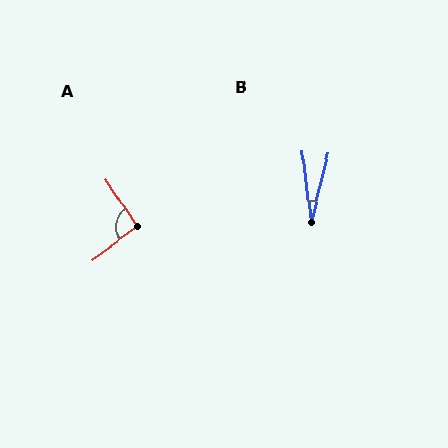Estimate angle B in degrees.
Approximately 21 degrees.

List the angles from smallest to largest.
B (21°), A (93°).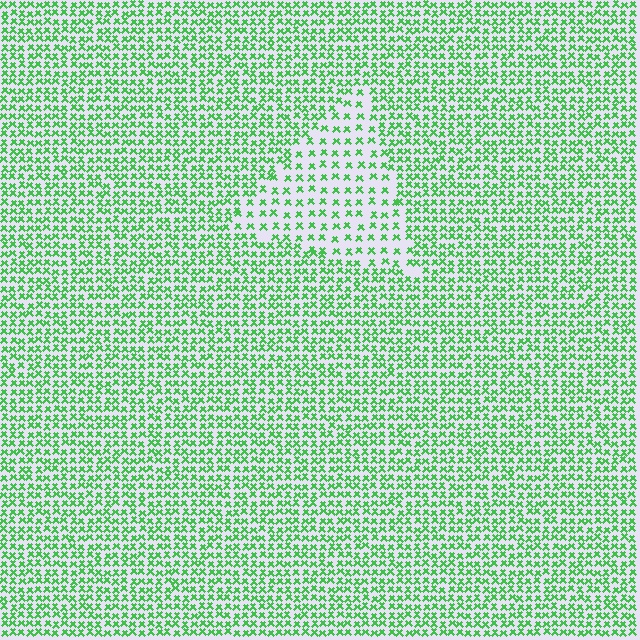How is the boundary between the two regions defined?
The boundary is defined by a change in element density (approximately 2.0x ratio). All elements are the same color, size, and shape.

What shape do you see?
I see a triangle.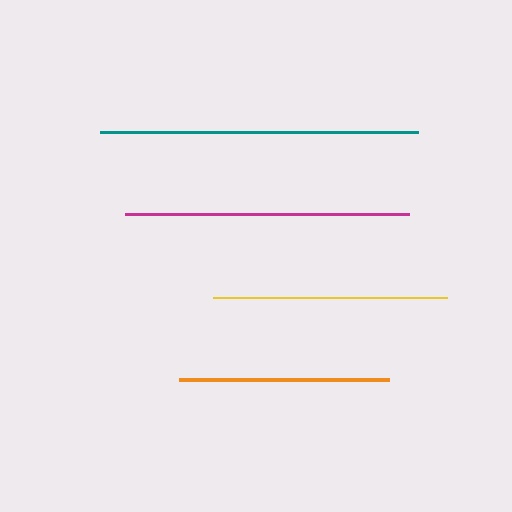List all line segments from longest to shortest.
From longest to shortest: teal, magenta, yellow, orange.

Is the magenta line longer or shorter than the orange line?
The magenta line is longer than the orange line.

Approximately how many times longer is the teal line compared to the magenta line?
The teal line is approximately 1.1 times the length of the magenta line.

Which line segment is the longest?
The teal line is the longest at approximately 318 pixels.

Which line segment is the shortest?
The orange line is the shortest at approximately 210 pixels.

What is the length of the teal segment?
The teal segment is approximately 318 pixels long.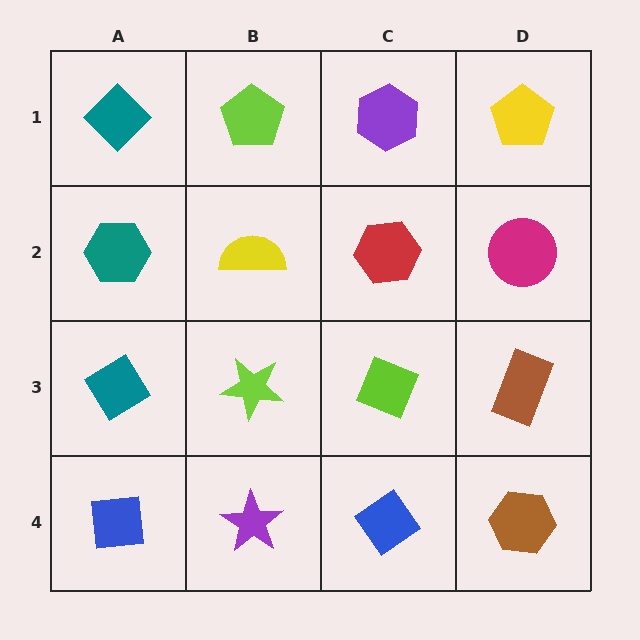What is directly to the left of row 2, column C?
A yellow semicircle.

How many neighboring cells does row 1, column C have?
3.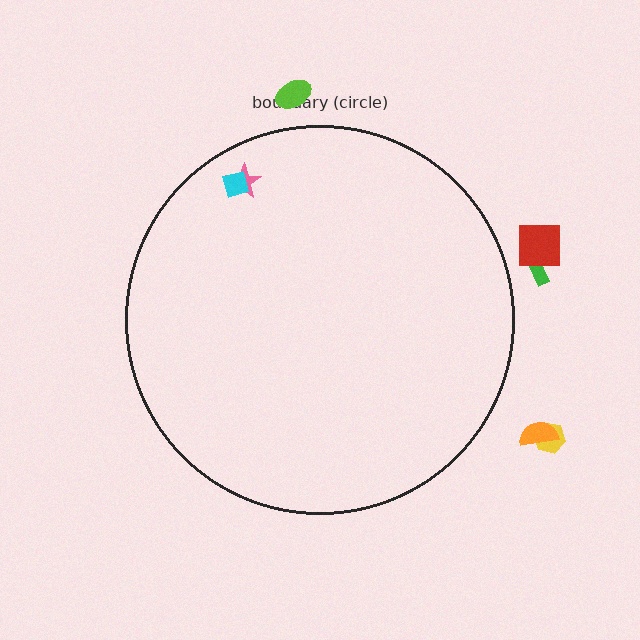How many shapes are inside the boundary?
2 inside, 5 outside.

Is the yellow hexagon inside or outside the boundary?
Outside.